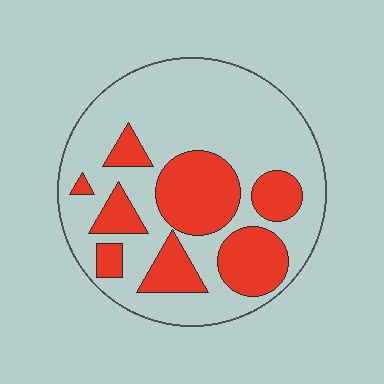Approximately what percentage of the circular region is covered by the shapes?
Approximately 30%.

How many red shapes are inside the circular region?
8.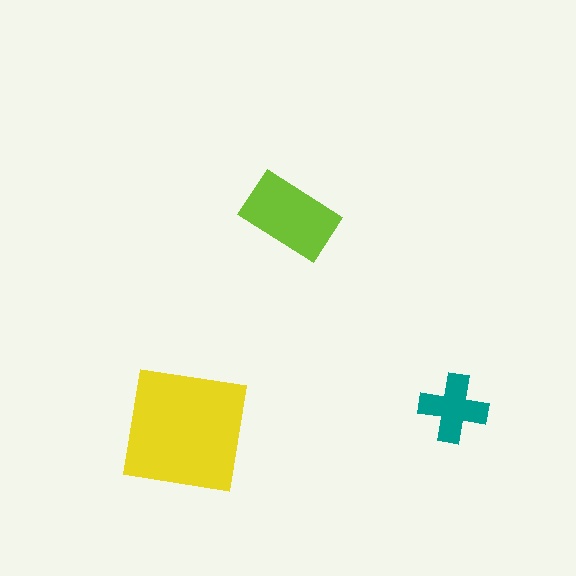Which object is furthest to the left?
The yellow square is leftmost.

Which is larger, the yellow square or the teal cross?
The yellow square.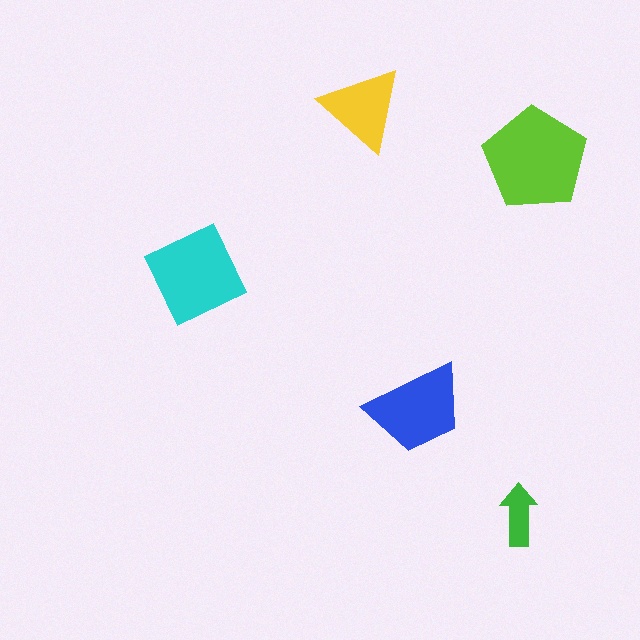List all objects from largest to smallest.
The lime pentagon, the cyan diamond, the blue trapezoid, the yellow triangle, the green arrow.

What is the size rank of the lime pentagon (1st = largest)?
1st.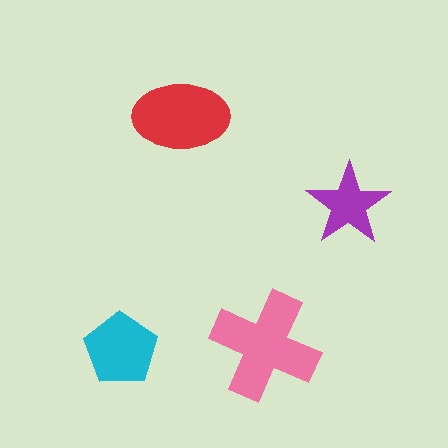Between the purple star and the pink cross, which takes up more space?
The pink cross.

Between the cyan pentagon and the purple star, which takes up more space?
The cyan pentagon.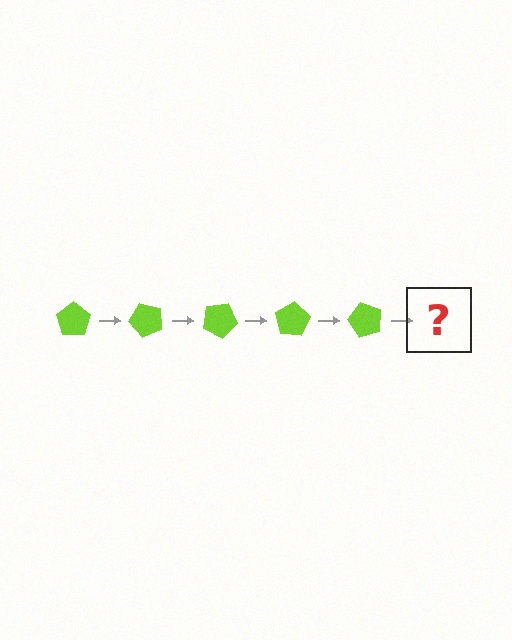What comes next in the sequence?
The next element should be a lime pentagon rotated 250 degrees.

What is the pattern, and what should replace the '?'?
The pattern is that the pentagon rotates 50 degrees each step. The '?' should be a lime pentagon rotated 250 degrees.